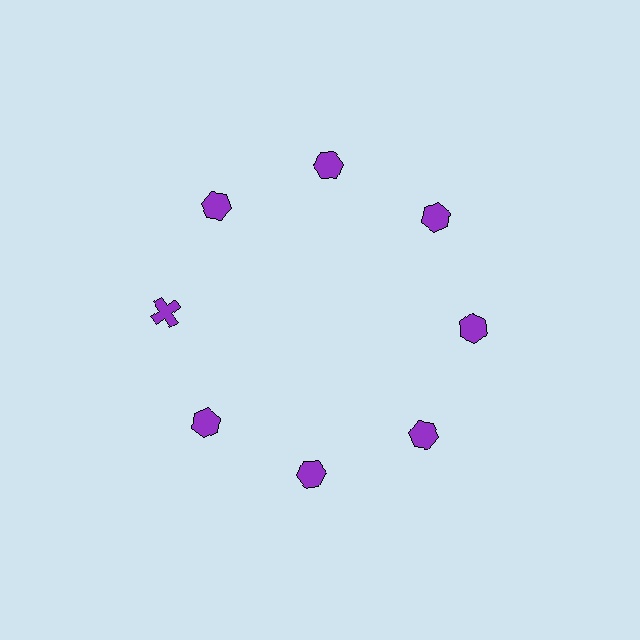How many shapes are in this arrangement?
There are 8 shapes arranged in a ring pattern.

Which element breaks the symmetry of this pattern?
The purple cross at roughly the 9 o'clock position breaks the symmetry. All other shapes are purple hexagons.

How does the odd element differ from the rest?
It has a different shape: cross instead of hexagon.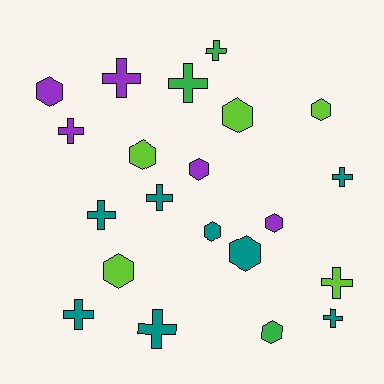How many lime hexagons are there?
There are 4 lime hexagons.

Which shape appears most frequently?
Cross, with 11 objects.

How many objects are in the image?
There are 21 objects.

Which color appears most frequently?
Teal, with 8 objects.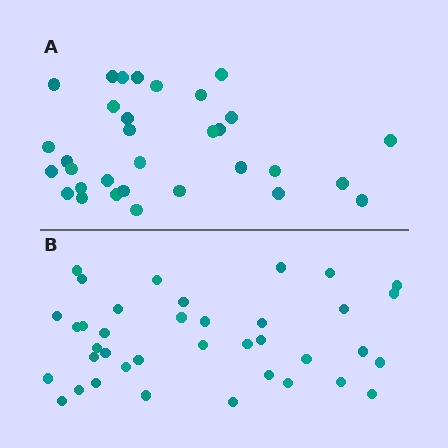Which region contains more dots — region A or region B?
Region B (the bottom region) has more dots.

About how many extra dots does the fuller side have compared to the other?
Region B has about 6 more dots than region A.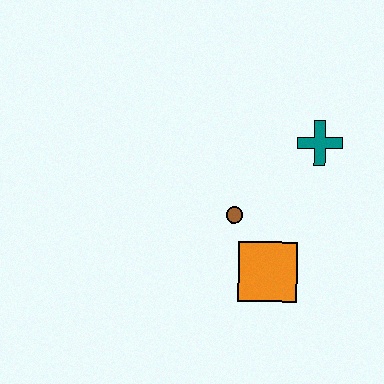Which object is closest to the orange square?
The brown circle is closest to the orange square.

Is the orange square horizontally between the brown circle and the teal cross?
Yes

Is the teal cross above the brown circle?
Yes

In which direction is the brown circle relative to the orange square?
The brown circle is above the orange square.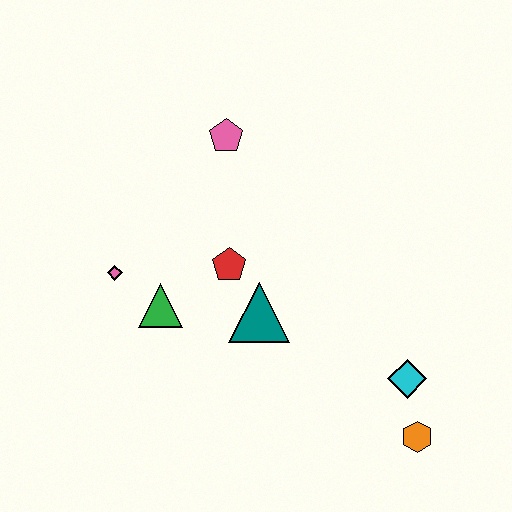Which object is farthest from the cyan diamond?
The pink diamond is farthest from the cyan diamond.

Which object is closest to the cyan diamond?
The orange hexagon is closest to the cyan diamond.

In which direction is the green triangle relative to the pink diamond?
The green triangle is to the right of the pink diamond.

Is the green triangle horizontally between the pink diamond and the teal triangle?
Yes